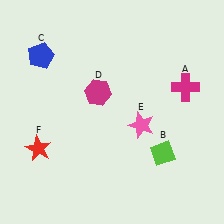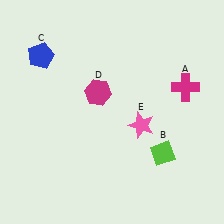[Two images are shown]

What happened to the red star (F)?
The red star (F) was removed in Image 2. It was in the bottom-left area of Image 1.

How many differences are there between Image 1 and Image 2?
There is 1 difference between the two images.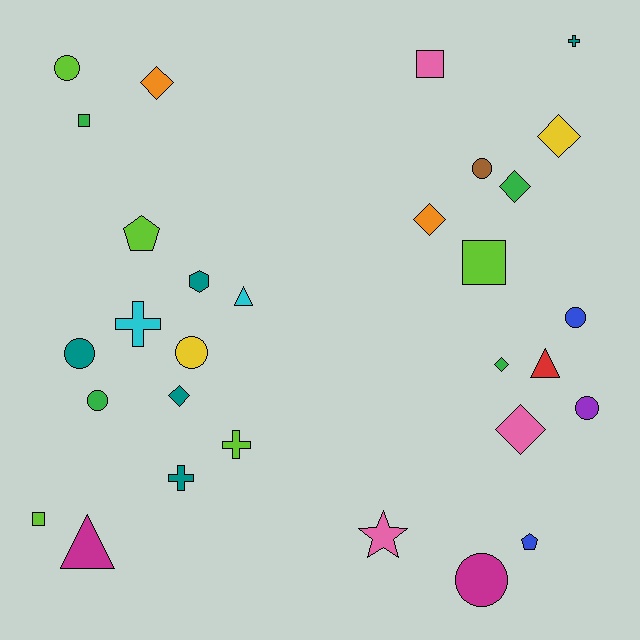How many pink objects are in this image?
There are 3 pink objects.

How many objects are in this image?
There are 30 objects.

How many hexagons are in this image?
There is 1 hexagon.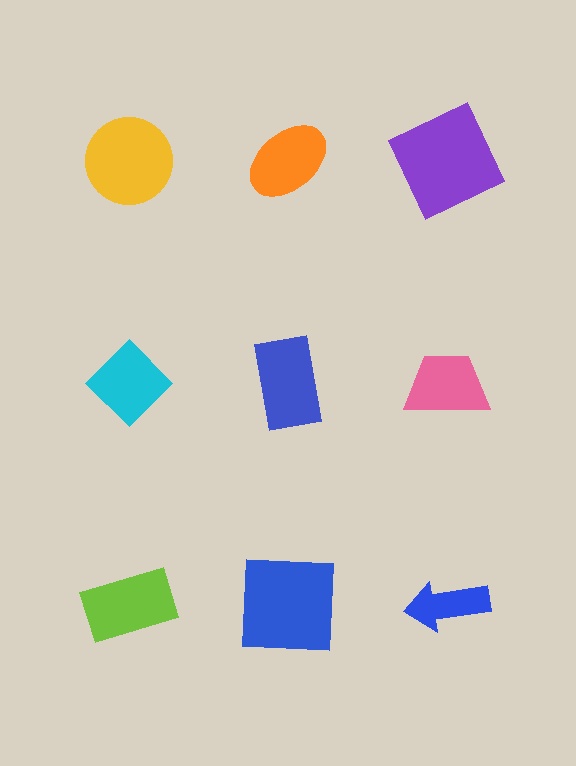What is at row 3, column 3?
A blue arrow.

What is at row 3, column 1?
A lime rectangle.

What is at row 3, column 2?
A blue square.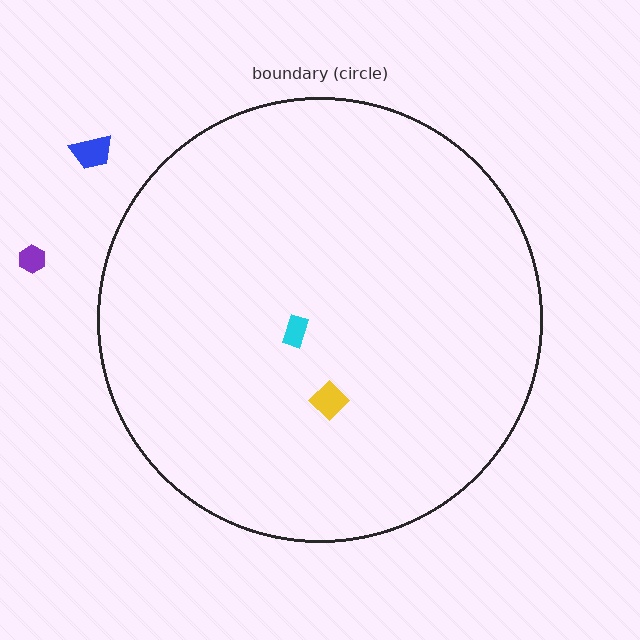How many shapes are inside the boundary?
2 inside, 2 outside.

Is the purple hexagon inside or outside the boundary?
Outside.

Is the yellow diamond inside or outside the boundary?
Inside.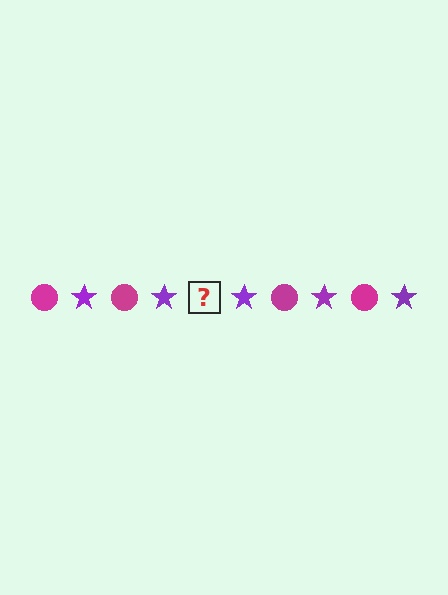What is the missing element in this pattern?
The missing element is a magenta circle.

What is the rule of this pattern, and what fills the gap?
The rule is that the pattern alternates between magenta circle and purple star. The gap should be filled with a magenta circle.